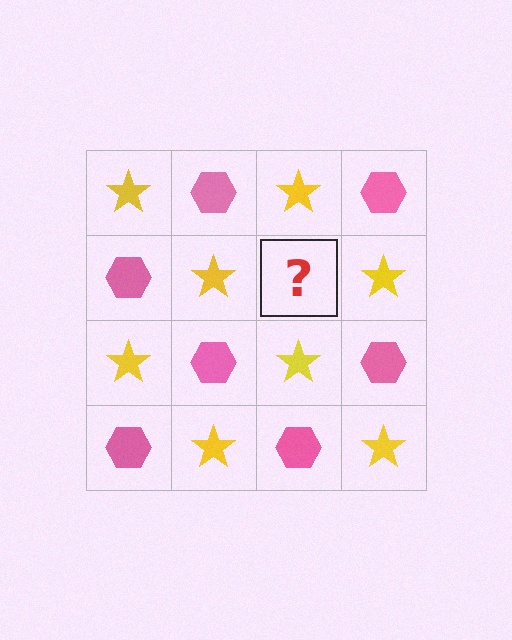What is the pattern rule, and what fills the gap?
The rule is that it alternates yellow star and pink hexagon in a checkerboard pattern. The gap should be filled with a pink hexagon.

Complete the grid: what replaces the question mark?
The question mark should be replaced with a pink hexagon.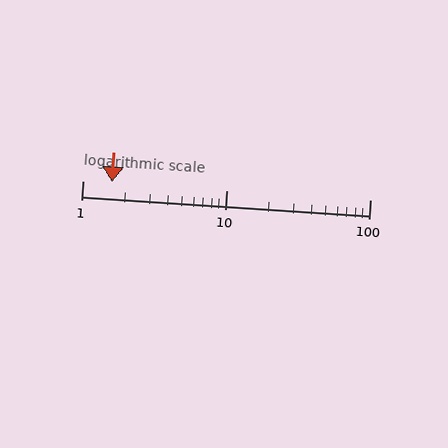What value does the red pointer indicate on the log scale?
The pointer indicates approximately 1.6.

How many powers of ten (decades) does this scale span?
The scale spans 2 decades, from 1 to 100.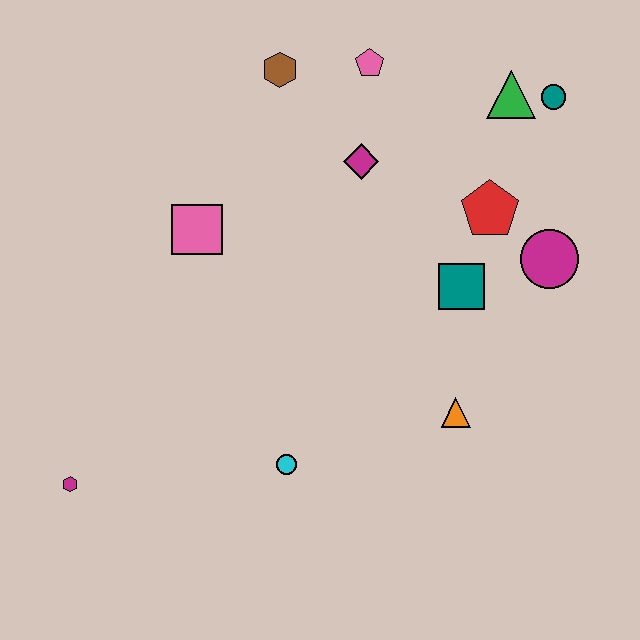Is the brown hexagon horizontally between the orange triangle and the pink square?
Yes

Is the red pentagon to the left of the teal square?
No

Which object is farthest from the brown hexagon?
The magenta hexagon is farthest from the brown hexagon.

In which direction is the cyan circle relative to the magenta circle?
The cyan circle is to the left of the magenta circle.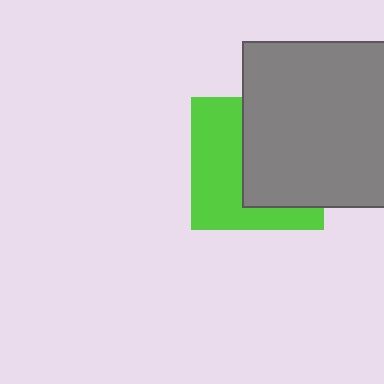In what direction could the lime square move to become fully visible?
The lime square could move left. That would shift it out from behind the gray square entirely.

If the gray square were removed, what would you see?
You would see the complete lime square.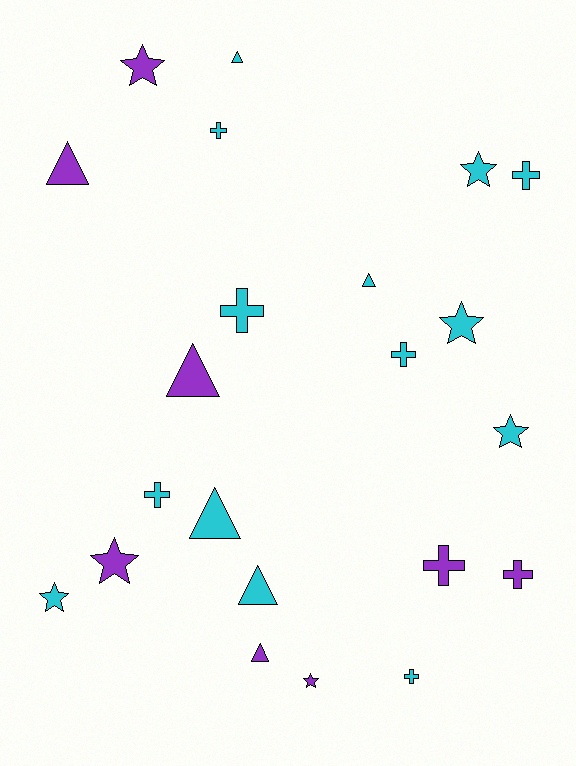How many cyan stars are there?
There are 4 cyan stars.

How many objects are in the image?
There are 22 objects.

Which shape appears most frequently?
Cross, with 8 objects.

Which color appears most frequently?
Cyan, with 14 objects.